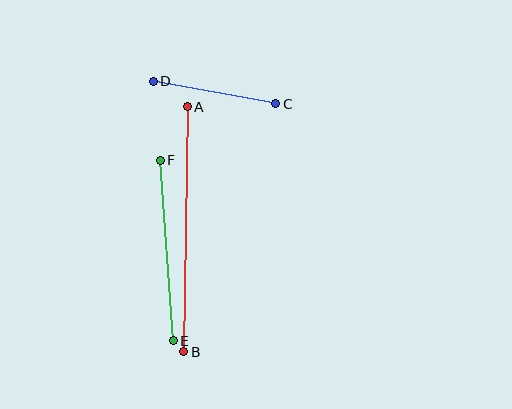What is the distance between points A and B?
The distance is approximately 245 pixels.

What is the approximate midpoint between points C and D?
The midpoint is at approximately (214, 93) pixels.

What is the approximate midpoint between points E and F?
The midpoint is at approximately (167, 250) pixels.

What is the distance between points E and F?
The distance is approximately 181 pixels.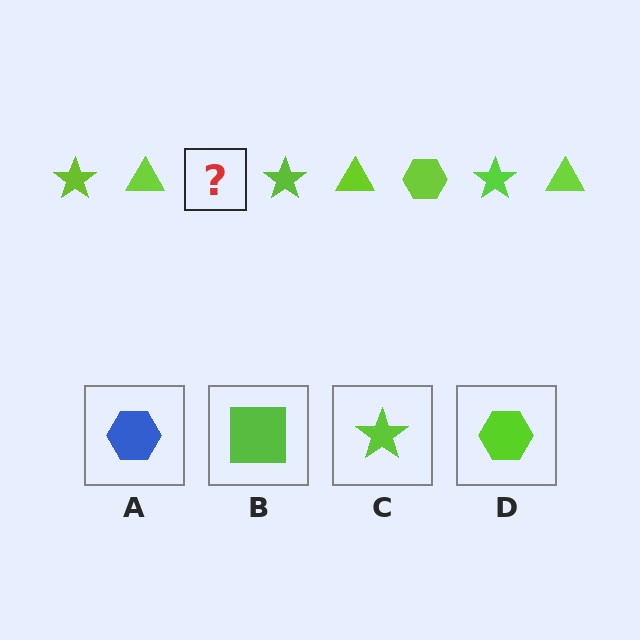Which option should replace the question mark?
Option D.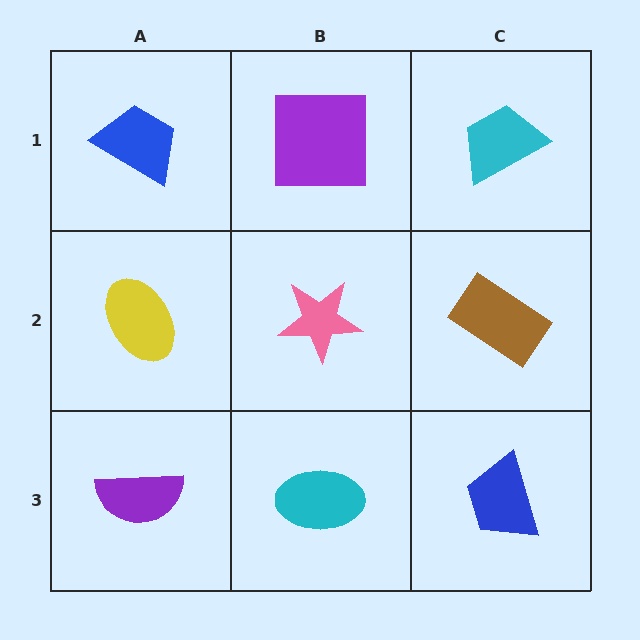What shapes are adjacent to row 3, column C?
A brown rectangle (row 2, column C), a cyan ellipse (row 3, column B).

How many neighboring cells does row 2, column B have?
4.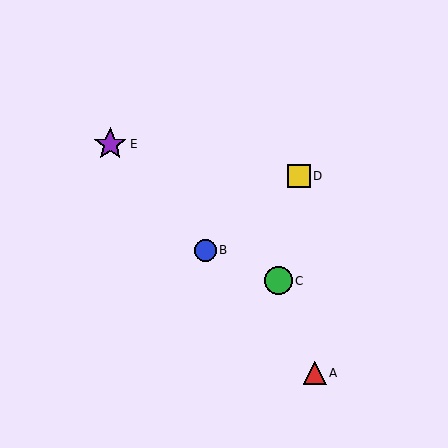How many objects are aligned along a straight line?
3 objects (A, B, E) are aligned along a straight line.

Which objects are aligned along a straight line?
Objects A, B, E are aligned along a straight line.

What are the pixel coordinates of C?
Object C is at (278, 281).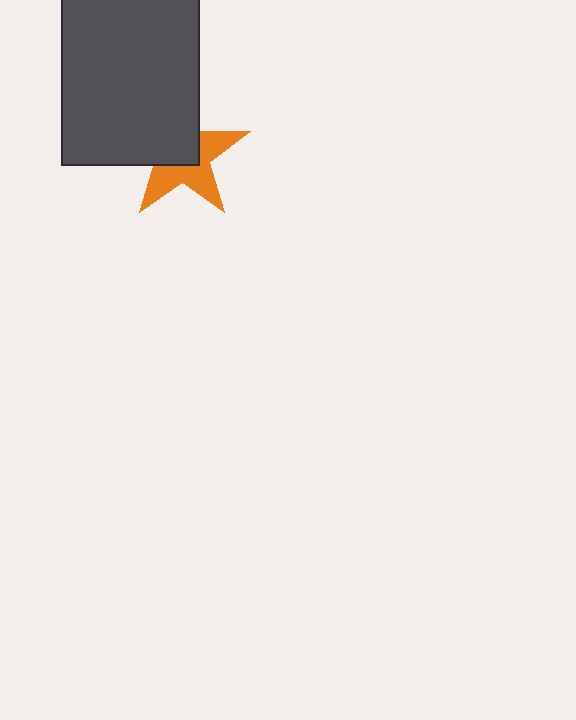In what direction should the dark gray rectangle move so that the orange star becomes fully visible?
The dark gray rectangle should move toward the upper-left. That is the shortest direction to clear the overlap and leave the orange star fully visible.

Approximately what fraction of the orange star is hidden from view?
Roughly 50% of the orange star is hidden behind the dark gray rectangle.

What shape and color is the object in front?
The object in front is a dark gray rectangle.